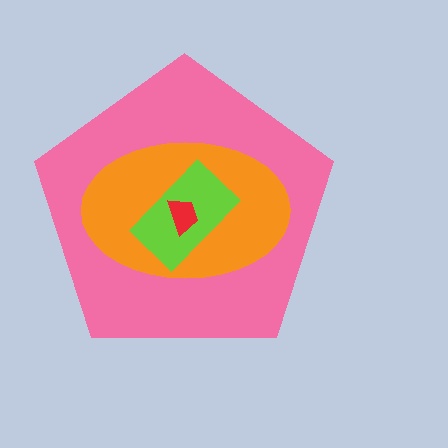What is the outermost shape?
The pink pentagon.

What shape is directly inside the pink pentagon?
The orange ellipse.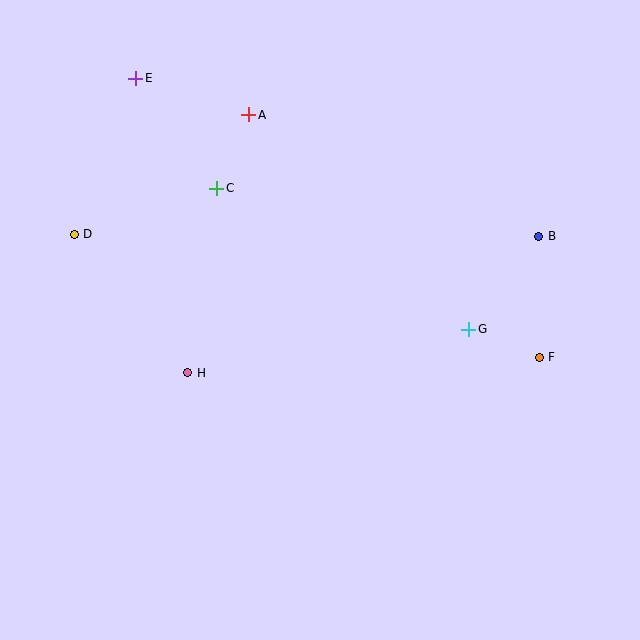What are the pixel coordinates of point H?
Point H is at (188, 373).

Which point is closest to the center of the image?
Point H at (188, 373) is closest to the center.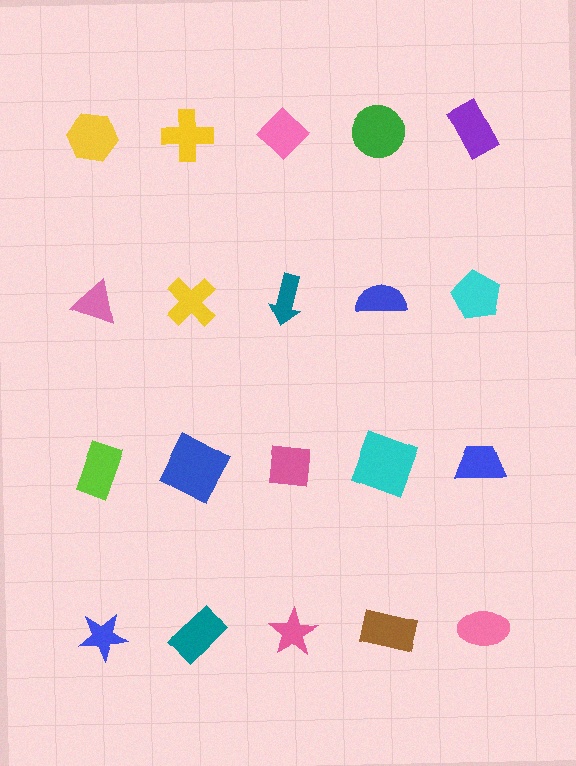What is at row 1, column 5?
A purple rectangle.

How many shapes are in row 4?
5 shapes.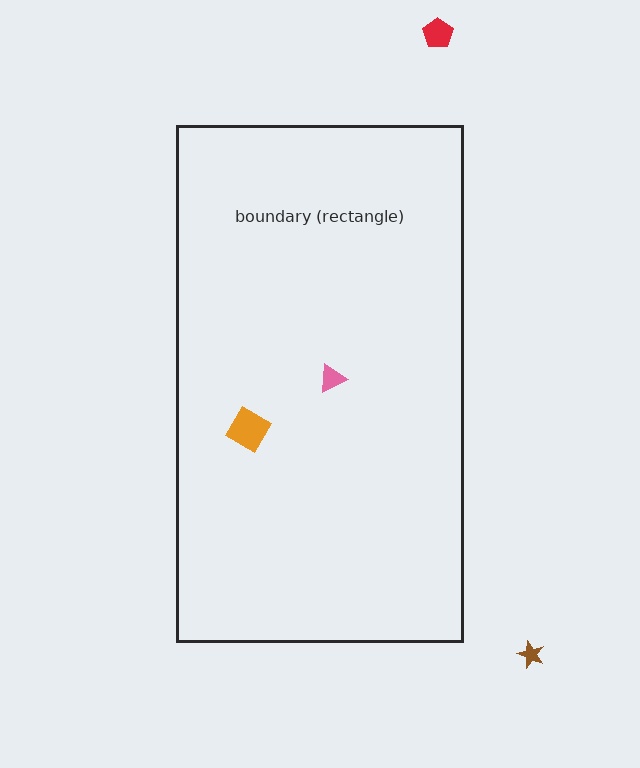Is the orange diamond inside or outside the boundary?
Inside.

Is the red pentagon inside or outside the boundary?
Outside.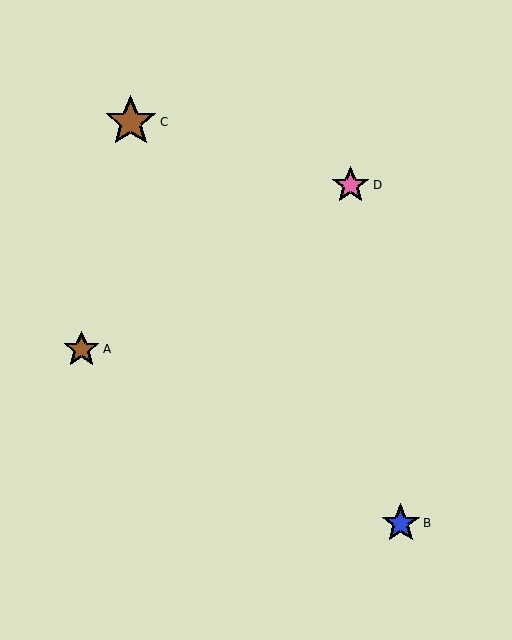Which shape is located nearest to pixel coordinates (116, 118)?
The brown star (labeled C) at (131, 122) is nearest to that location.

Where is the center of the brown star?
The center of the brown star is at (81, 349).